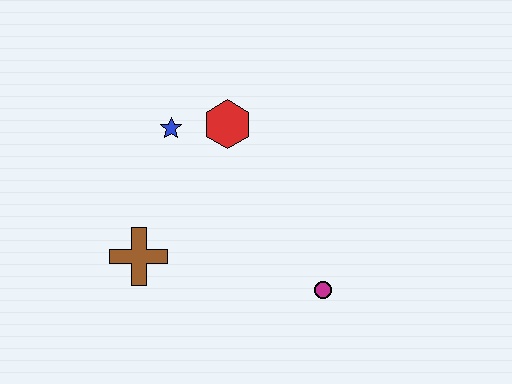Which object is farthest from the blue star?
The magenta circle is farthest from the blue star.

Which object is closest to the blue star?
The red hexagon is closest to the blue star.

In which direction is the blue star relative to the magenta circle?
The blue star is above the magenta circle.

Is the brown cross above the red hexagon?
No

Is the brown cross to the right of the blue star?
No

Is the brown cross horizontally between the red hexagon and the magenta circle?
No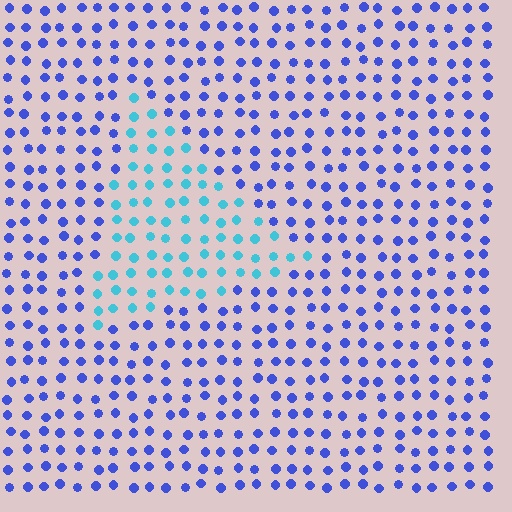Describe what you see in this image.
The image is filled with small blue elements in a uniform arrangement. A triangle-shaped region is visible where the elements are tinted to a slightly different hue, forming a subtle color boundary.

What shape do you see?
I see a triangle.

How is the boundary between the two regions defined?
The boundary is defined purely by a slight shift in hue (about 46 degrees). Spacing, size, and orientation are identical on both sides.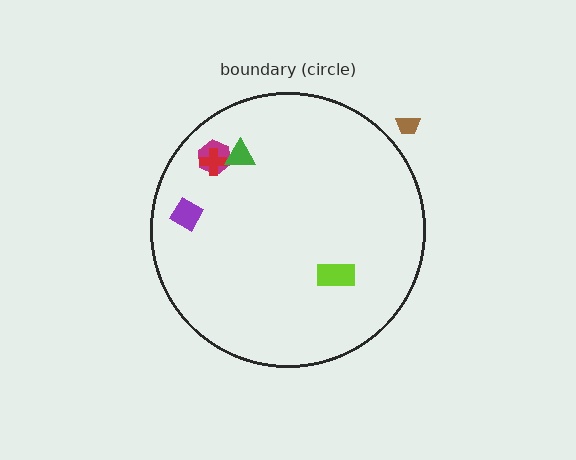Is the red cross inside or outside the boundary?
Inside.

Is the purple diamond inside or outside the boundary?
Inside.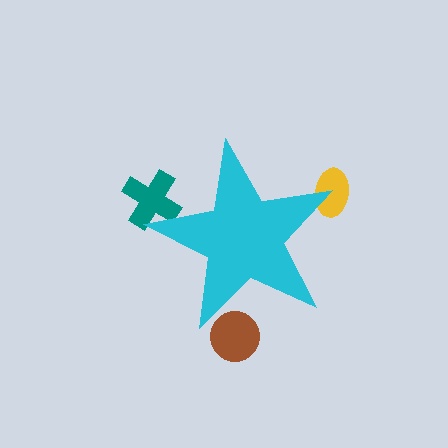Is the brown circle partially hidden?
Yes, the brown circle is partially hidden behind the cyan star.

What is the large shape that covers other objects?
A cyan star.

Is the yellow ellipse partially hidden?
Yes, the yellow ellipse is partially hidden behind the cyan star.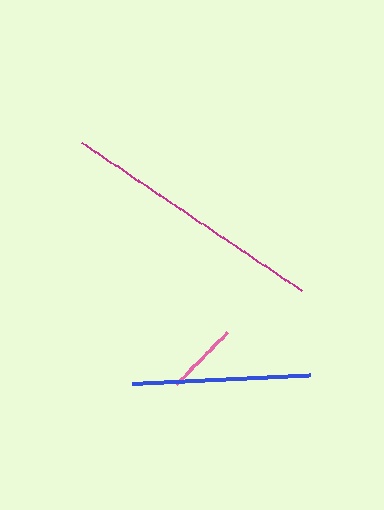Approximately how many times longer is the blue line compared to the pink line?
The blue line is approximately 2.4 times the length of the pink line.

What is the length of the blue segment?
The blue segment is approximately 178 pixels long.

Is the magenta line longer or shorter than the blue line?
The magenta line is longer than the blue line.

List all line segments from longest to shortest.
From longest to shortest: magenta, blue, pink.